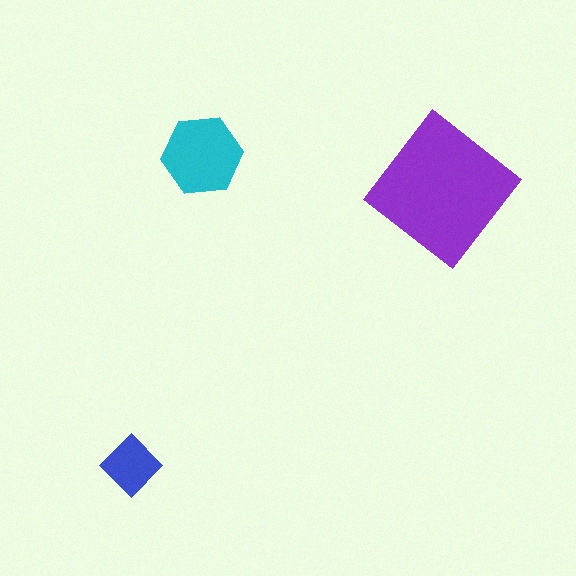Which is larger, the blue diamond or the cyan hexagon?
The cyan hexagon.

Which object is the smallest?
The blue diamond.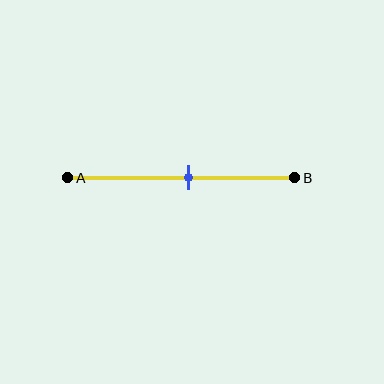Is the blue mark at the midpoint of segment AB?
No, the mark is at about 55% from A, not at the 50% midpoint.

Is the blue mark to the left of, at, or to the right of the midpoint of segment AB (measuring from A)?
The blue mark is to the right of the midpoint of segment AB.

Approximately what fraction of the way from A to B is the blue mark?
The blue mark is approximately 55% of the way from A to B.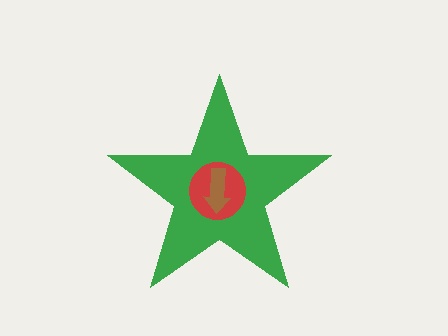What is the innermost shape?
The brown arrow.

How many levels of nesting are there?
3.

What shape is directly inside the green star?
The red circle.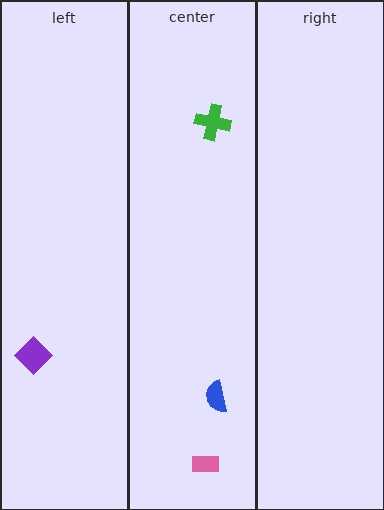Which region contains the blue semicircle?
The center region.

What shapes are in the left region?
The purple diamond.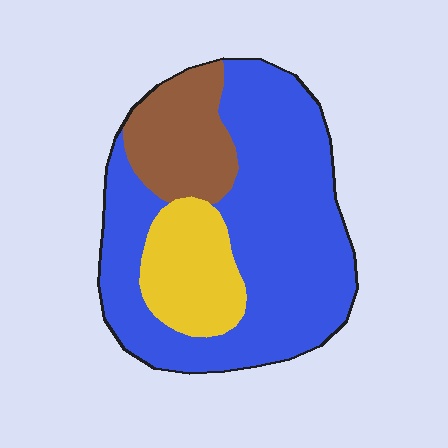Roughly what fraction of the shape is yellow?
Yellow takes up about one sixth (1/6) of the shape.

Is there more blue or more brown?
Blue.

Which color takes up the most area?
Blue, at roughly 65%.